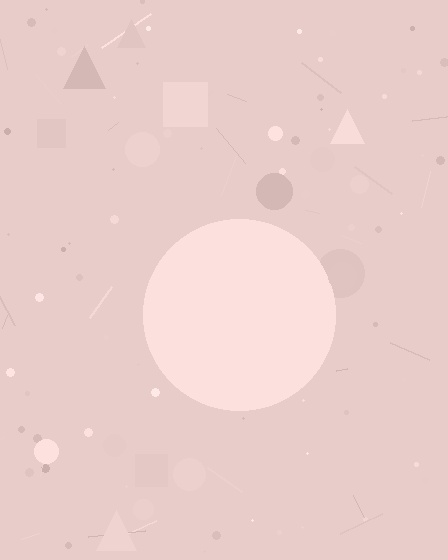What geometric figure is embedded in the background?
A circle is embedded in the background.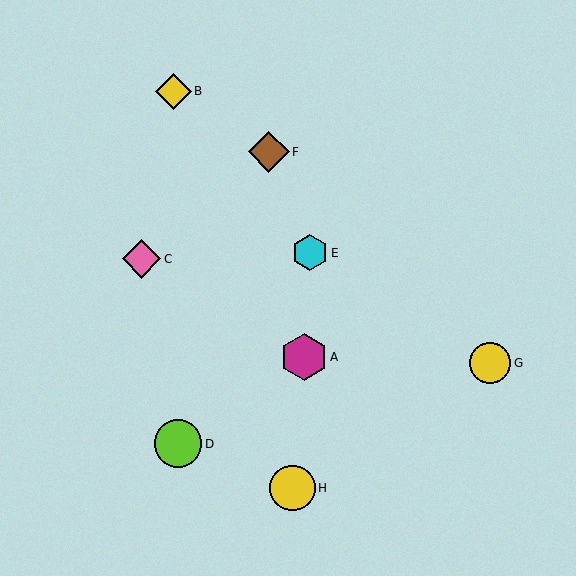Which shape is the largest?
The lime circle (labeled D) is the largest.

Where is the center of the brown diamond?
The center of the brown diamond is at (269, 152).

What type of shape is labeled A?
Shape A is a magenta hexagon.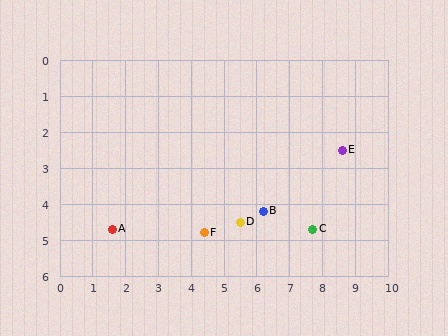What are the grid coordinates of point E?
Point E is at approximately (8.6, 2.5).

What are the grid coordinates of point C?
Point C is at approximately (7.7, 4.7).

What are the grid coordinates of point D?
Point D is at approximately (5.5, 4.5).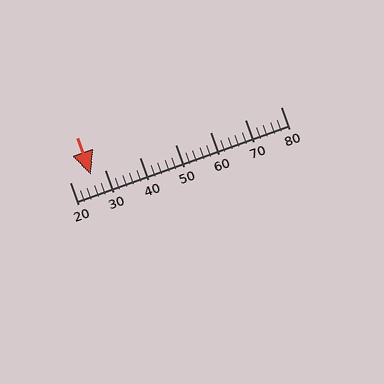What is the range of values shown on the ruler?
The ruler shows values from 20 to 80.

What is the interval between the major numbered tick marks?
The major tick marks are spaced 10 units apart.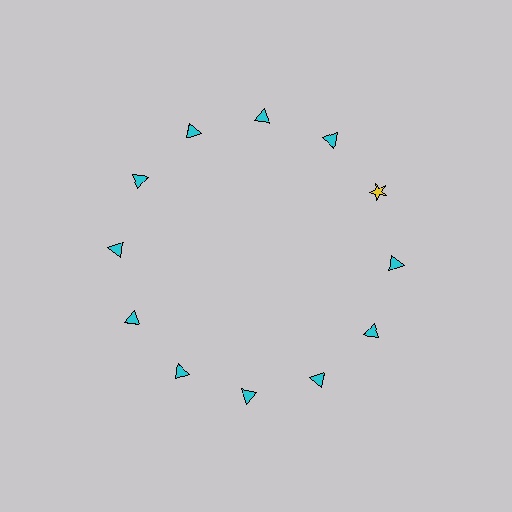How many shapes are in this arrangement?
There are 12 shapes arranged in a ring pattern.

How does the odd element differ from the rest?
It differs in both color (yellow instead of cyan) and shape (star instead of triangle).